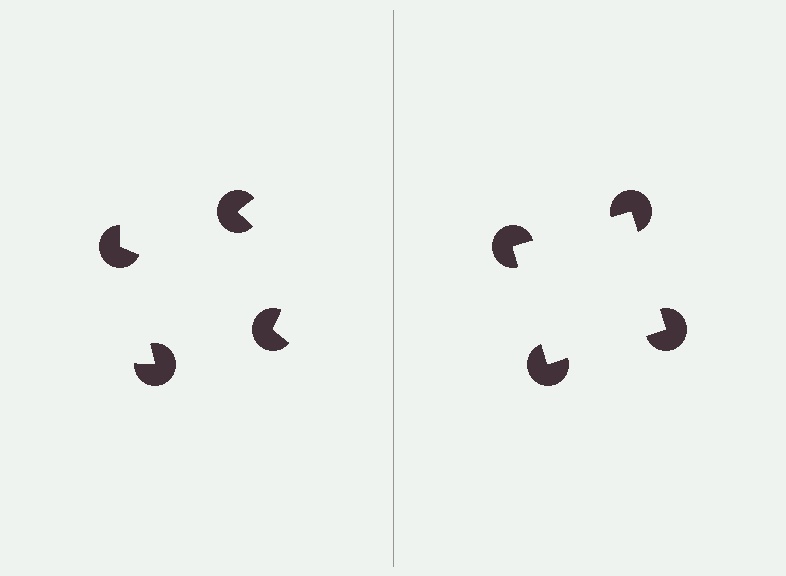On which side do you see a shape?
An illusory square appears on the right side. On the left side the wedge cuts are rotated, so no coherent shape forms.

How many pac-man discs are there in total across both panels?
8 — 4 on each side.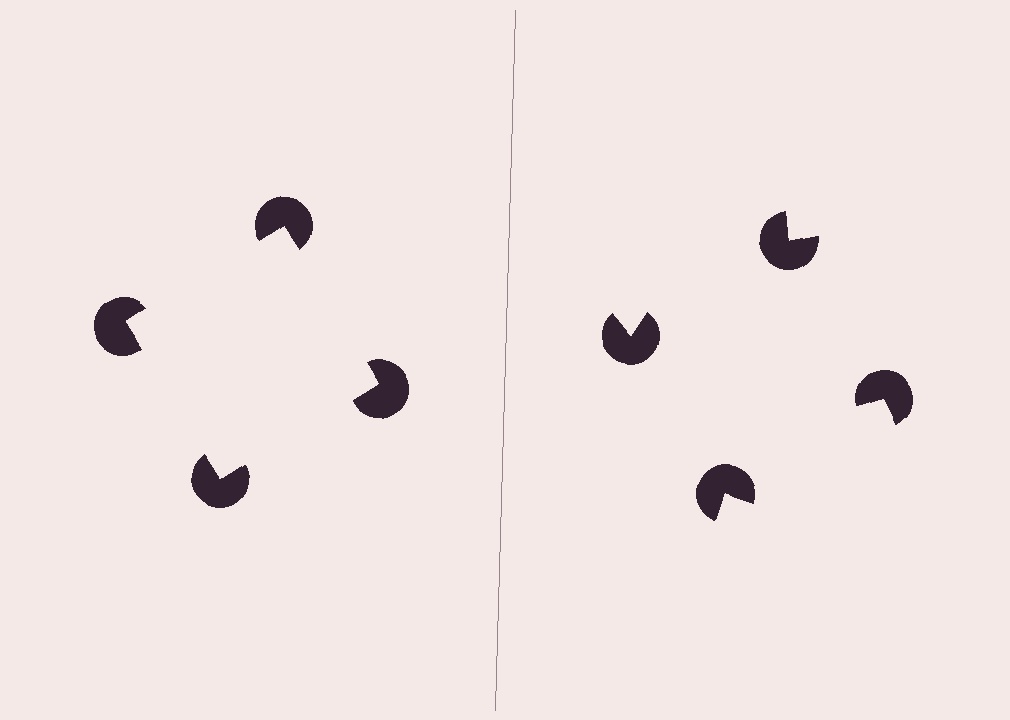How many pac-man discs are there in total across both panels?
8 — 4 on each side.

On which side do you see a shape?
An illusory square appears on the left side. On the right side the wedge cuts are rotated, so no coherent shape forms.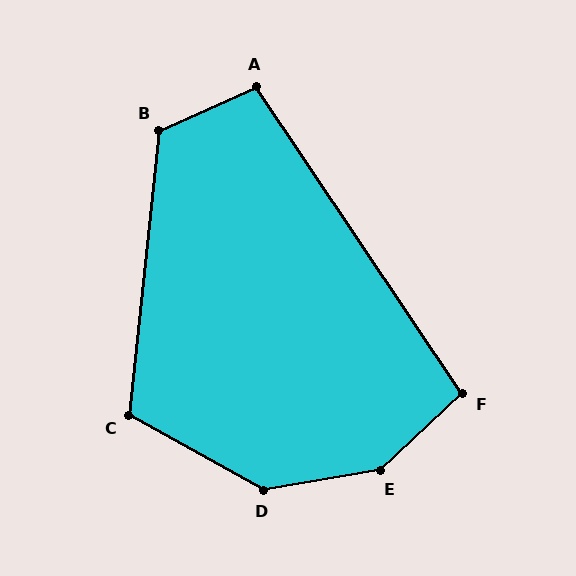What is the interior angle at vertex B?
Approximately 120 degrees (obtuse).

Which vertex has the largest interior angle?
E, at approximately 147 degrees.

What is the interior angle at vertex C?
Approximately 113 degrees (obtuse).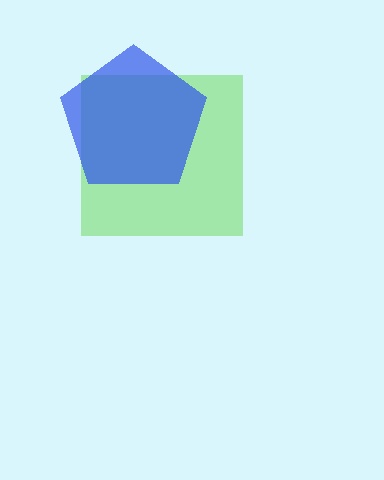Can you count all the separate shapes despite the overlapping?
Yes, there are 2 separate shapes.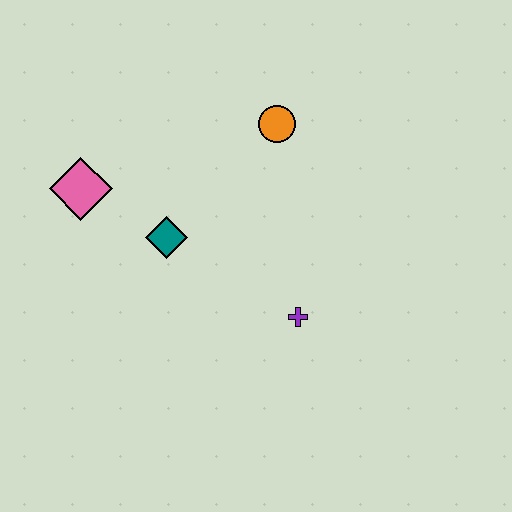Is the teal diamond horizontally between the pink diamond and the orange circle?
Yes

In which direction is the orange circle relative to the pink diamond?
The orange circle is to the right of the pink diamond.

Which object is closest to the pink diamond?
The teal diamond is closest to the pink diamond.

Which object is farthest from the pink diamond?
The purple cross is farthest from the pink diamond.